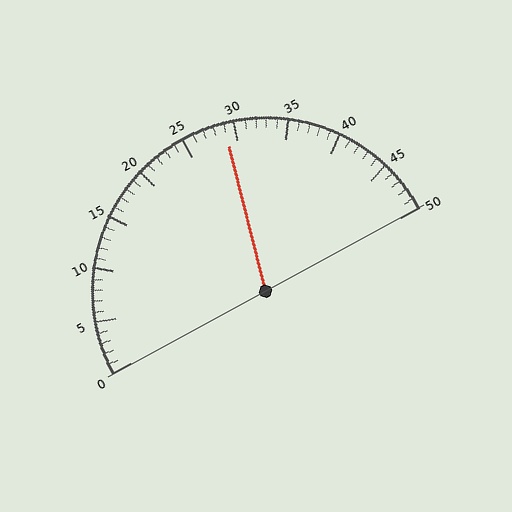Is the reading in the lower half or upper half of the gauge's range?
The reading is in the upper half of the range (0 to 50).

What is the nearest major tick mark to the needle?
The nearest major tick mark is 30.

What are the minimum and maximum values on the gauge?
The gauge ranges from 0 to 50.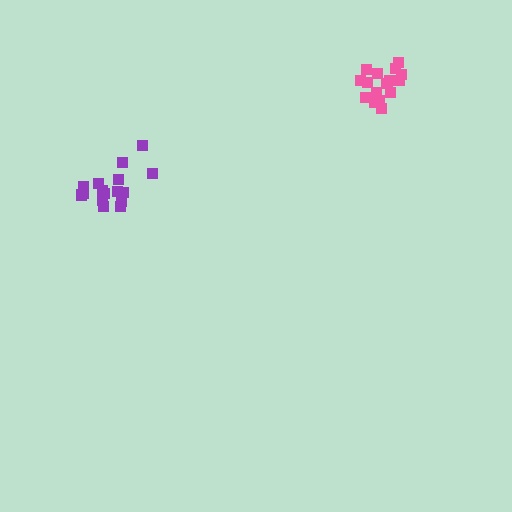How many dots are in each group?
Group 1: 17 dots, Group 2: 16 dots (33 total).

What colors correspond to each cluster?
The clusters are colored: purple, pink.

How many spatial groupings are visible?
There are 2 spatial groupings.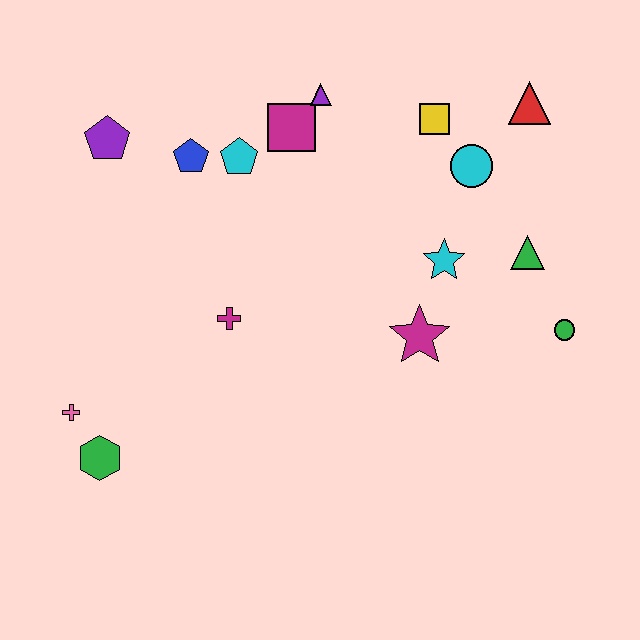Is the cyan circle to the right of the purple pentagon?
Yes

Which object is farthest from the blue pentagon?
The green circle is farthest from the blue pentagon.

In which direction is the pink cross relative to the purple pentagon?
The pink cross is below the purple pentagon.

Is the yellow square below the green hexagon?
No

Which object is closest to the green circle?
The green triangle is closest to the green circle.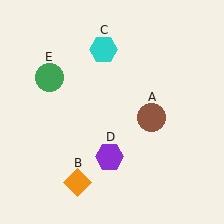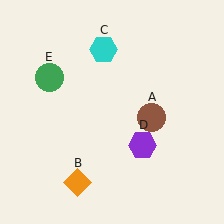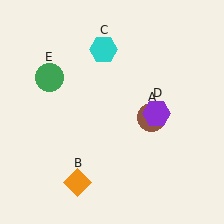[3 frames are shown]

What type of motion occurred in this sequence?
The purple hexagon (object D) rotated counterclockwise around the center of the scene.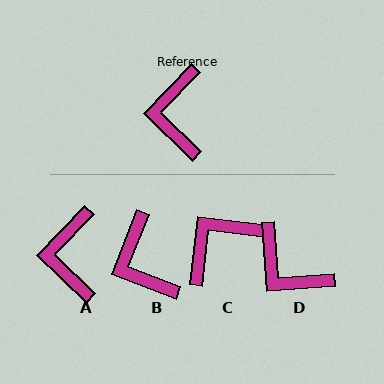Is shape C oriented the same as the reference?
No, it is off by about 52 degrees.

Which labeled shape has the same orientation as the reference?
A.